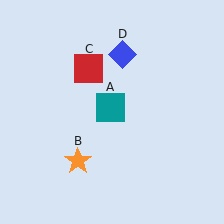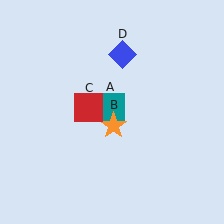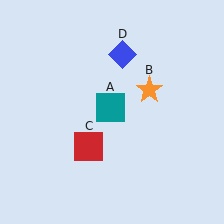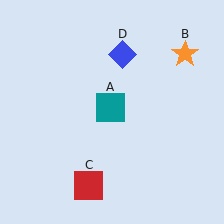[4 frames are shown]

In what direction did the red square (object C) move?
The red square (object C) moved down.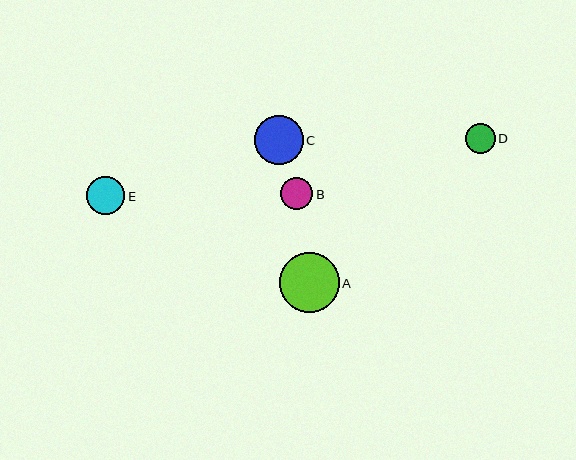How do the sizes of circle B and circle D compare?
Circle B and circle D are approximately the same size.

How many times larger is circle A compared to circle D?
Circle A is approximately 2.0 times the size of circle D.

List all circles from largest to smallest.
From largest to smallest: A, C, E, B, D.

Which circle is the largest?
Circle A is the largest with a size of approximately 60 pixels.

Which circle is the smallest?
Circle D is the smallest with a size of approximately 30 pixels.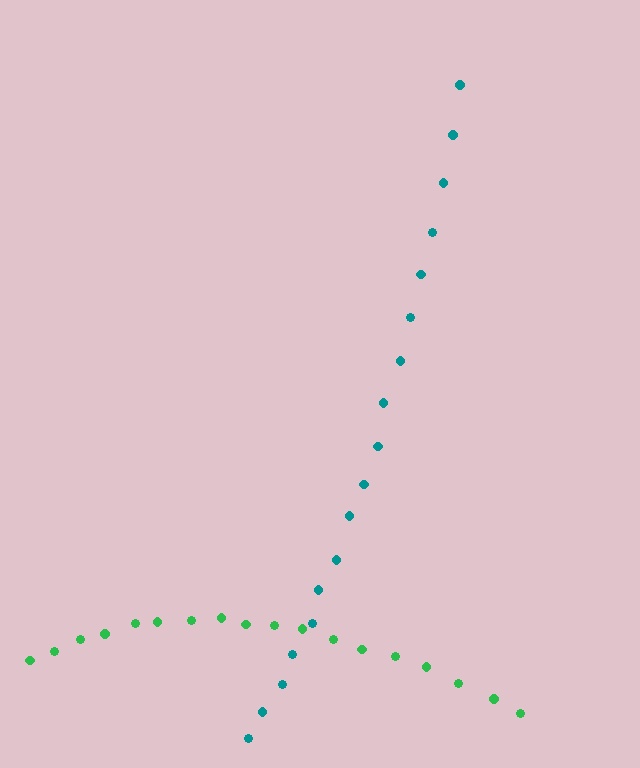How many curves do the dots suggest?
There are 2 distinct paths.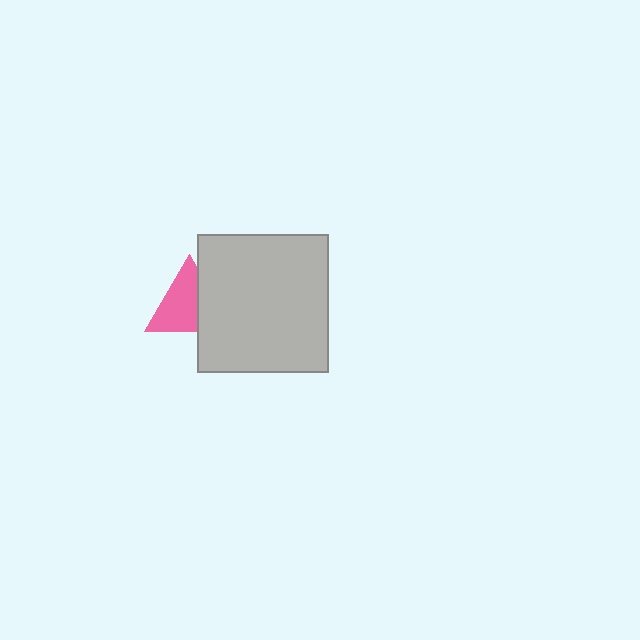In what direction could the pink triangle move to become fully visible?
The pink triangle could move left. That would shift it out from behind the light gray rectangle entirely.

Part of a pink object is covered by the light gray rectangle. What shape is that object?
It is a triangle.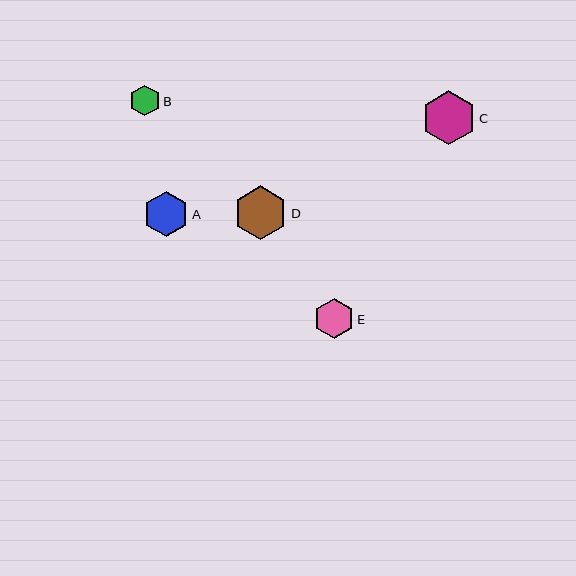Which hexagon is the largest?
Hexagon C is the largest with a size of approximately 54 pixels.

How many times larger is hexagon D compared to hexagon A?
Hexagon D is approximately 1.2 times the size of hexagon A.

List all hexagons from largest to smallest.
From largest to smallest: C, D, A, E, B.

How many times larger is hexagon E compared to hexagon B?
Hexagon E is approximately 1.3 times the size of hexagon B.